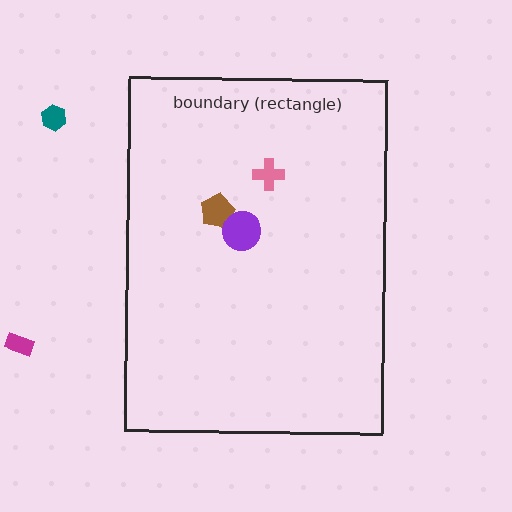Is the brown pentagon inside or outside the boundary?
Inside.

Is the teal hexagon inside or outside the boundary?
Outside.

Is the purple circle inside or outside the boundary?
Inside.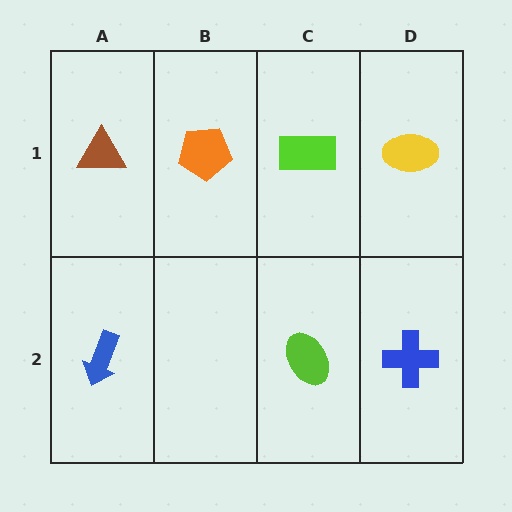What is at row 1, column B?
An orange pentagon.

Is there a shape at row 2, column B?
No, that cell is empty.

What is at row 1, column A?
A brown triangle.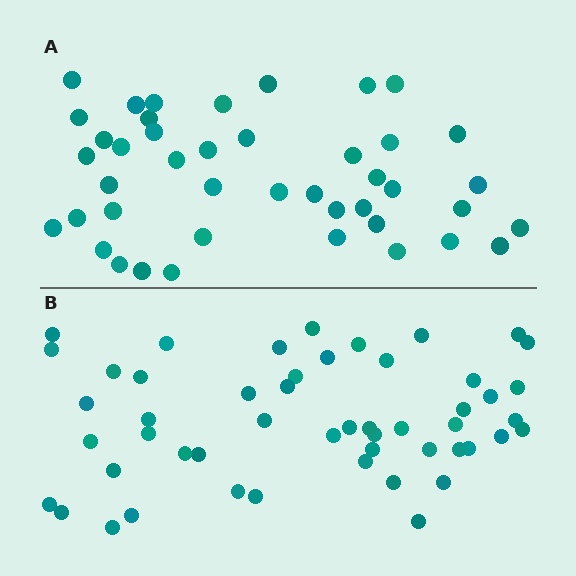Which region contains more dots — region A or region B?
Region B (the bottom region) has more dots.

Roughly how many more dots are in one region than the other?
Region B has roughly 8 or so more dots than region A.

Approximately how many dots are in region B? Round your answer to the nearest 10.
About 50 dots. (The exact count is 51, which rounds to 50.)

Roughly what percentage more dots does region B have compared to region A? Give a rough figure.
About 20% more.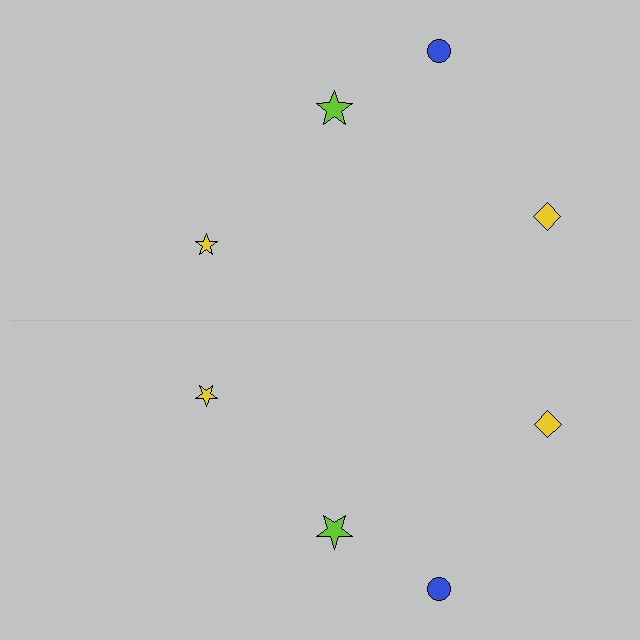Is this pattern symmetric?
Yes, this pattern has bilateral (reflection) symmetry.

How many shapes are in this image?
There are 8 shapes in this image.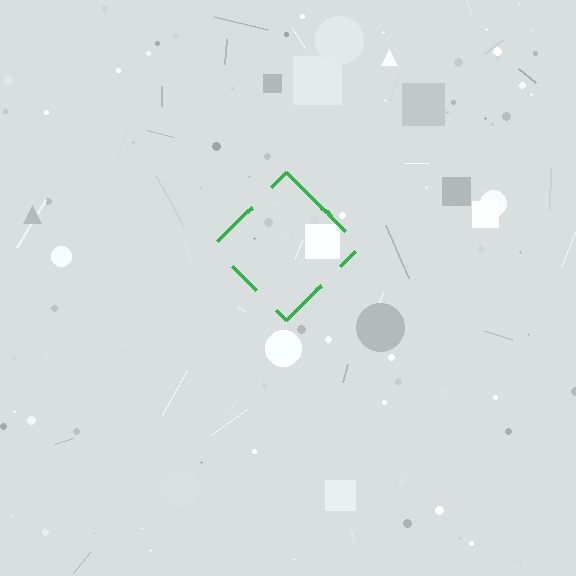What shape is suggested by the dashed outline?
The dashed outline suggests a diamond.